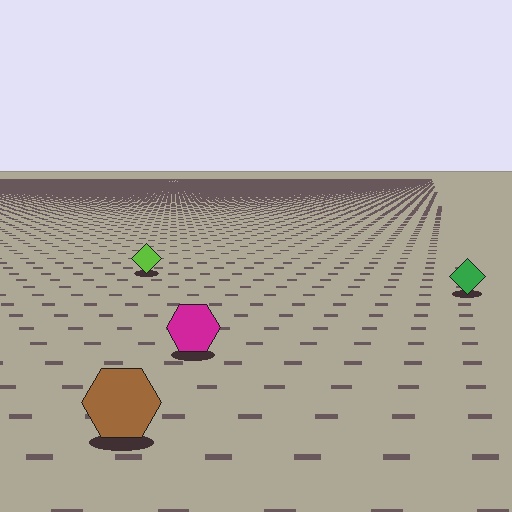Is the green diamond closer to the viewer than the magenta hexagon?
No. The magenta hexagon is closer — you can tell from the texture gradient: the ground texture is coarser near it.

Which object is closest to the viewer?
The brown hexagon is closest. The texture marks near it are larger and more spread out.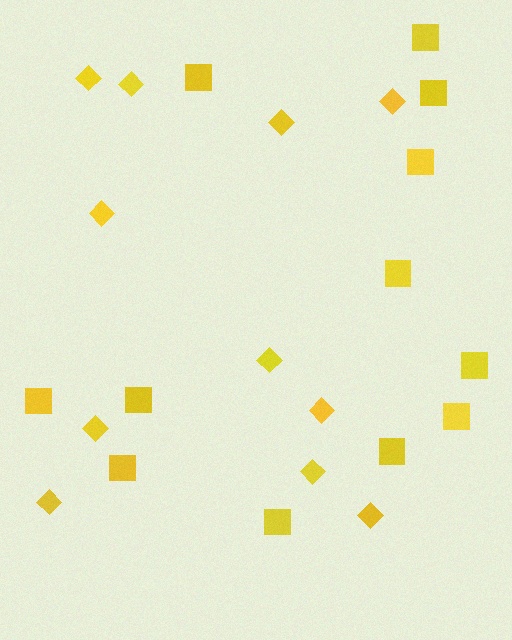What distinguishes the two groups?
There are 2 groups: one group of diamonds (11) and one group of squares (12).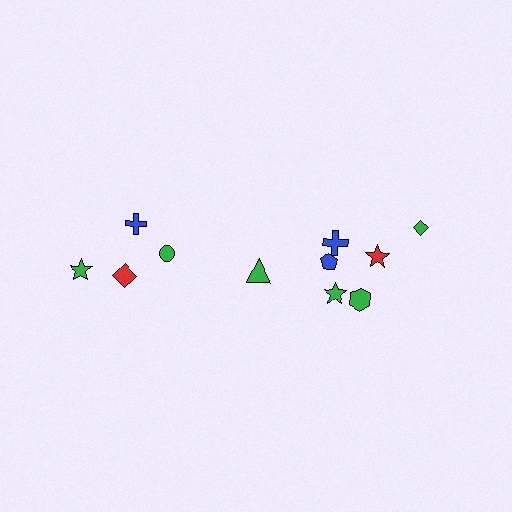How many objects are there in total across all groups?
There are 11 objects.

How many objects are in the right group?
There are 7 objects.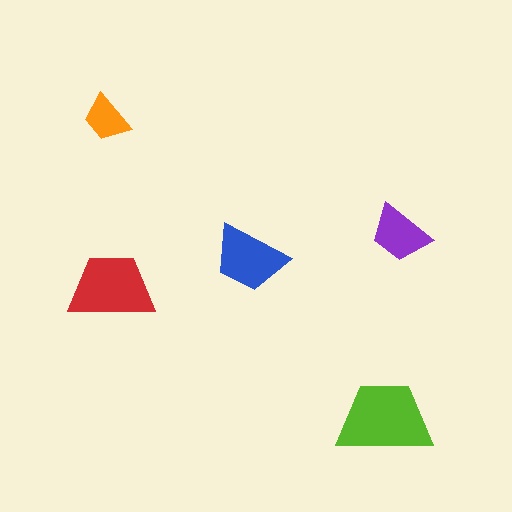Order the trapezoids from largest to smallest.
the lime one, the red one, the blue one, the purple one, the orange one.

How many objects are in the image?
There are 5 objects in the image.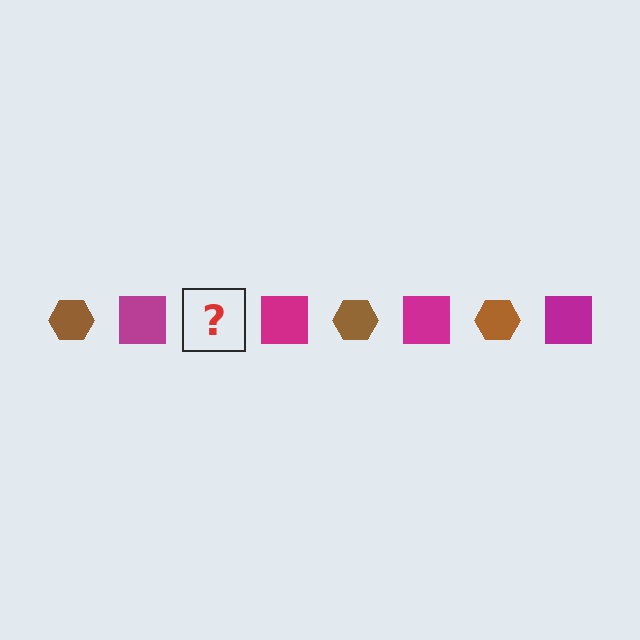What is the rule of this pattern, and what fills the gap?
The rule is that the pattern alternates between brown hexagon and magenta square. The gap should be filled with a brown hexagon.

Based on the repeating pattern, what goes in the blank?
The blank should be a brown hexagon.